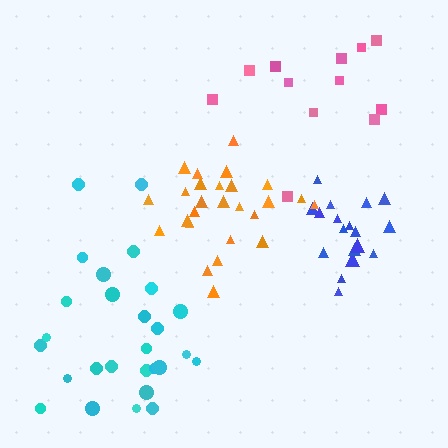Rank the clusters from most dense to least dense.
blue, orange, cyan, pink.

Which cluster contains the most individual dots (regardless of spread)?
Cyan (27).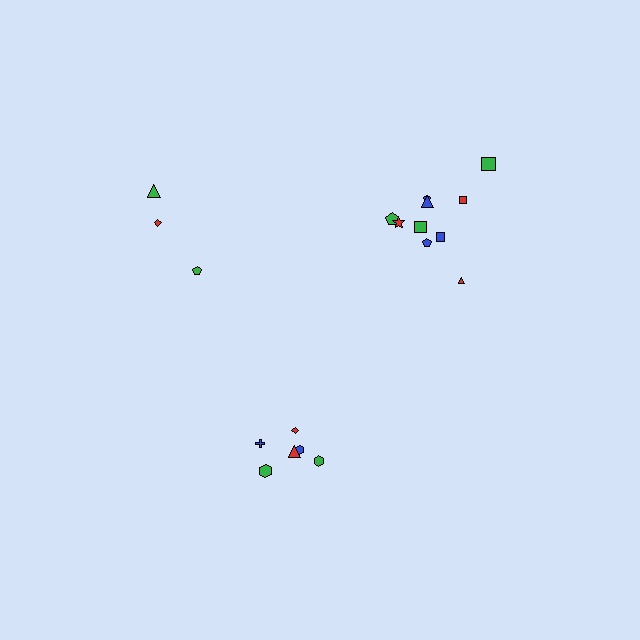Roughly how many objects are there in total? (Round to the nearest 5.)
Roughly 20 objects in total.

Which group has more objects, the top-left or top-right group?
The top-right group.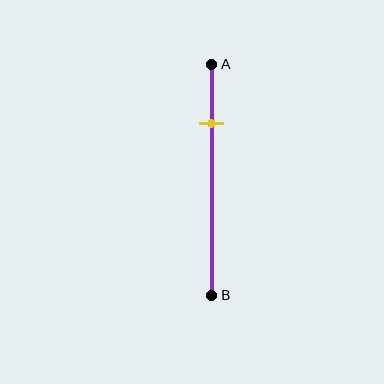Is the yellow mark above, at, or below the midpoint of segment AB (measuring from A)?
The yellow mark is above the midpoint of segment AB.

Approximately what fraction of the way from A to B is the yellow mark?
The yellow mark is approximately 25% of the way from A to B.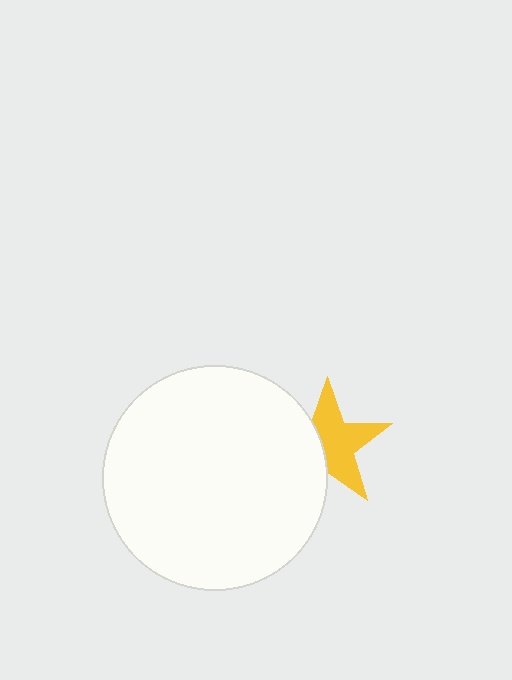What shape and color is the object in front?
The object in front is a white circle.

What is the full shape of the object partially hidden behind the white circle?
The partially hidden object is a yellow star.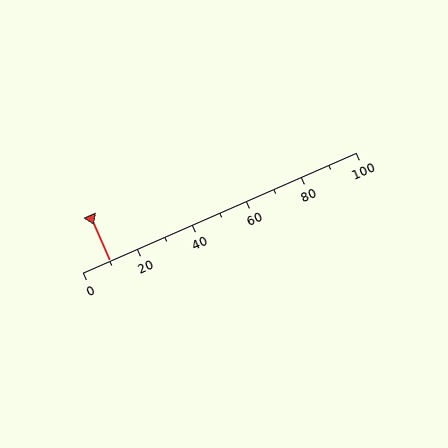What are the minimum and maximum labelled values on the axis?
The axis runs from 0 to 100.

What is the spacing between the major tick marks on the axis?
The major ticks are spaced 20 apart.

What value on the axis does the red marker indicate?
The marker indicates approximately 10.